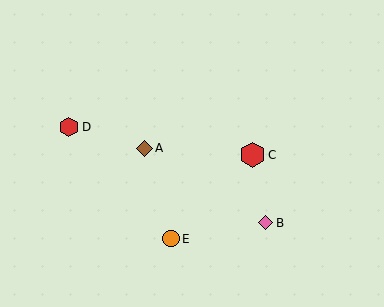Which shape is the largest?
The red hexagon (labeled C) is the largest.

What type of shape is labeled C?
Shape C is a red hexagon.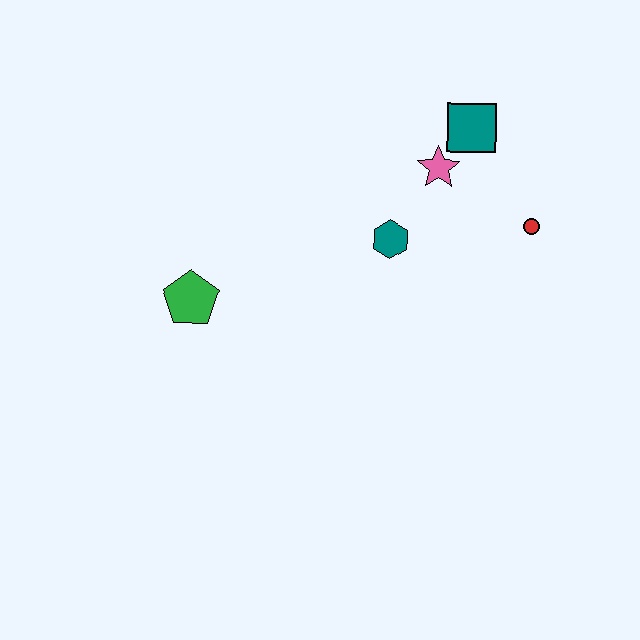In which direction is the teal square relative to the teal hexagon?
The teal square is above the teal hexagon.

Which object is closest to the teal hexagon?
The pink star is closest to the teal hexagon.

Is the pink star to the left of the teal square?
Yes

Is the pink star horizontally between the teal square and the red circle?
No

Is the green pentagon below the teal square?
Yes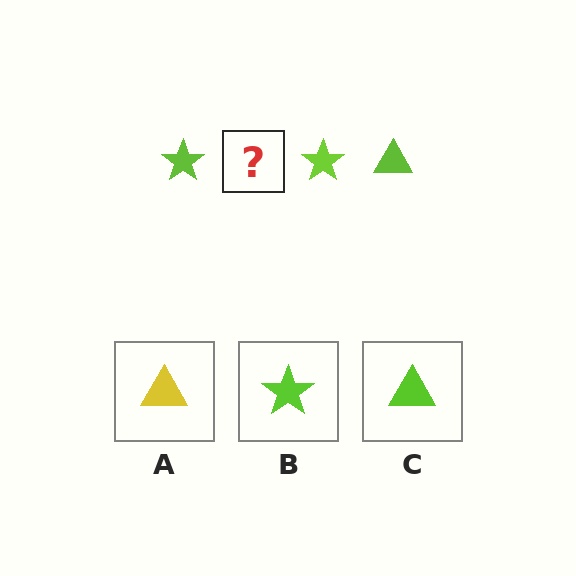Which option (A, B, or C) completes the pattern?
C.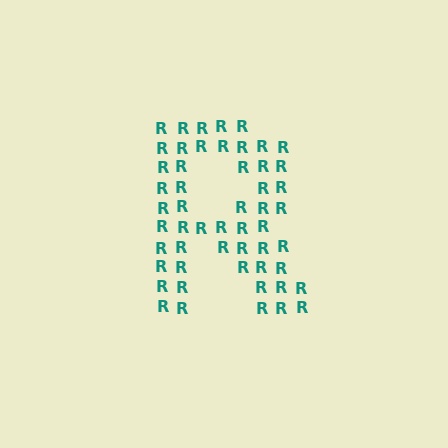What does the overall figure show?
The overall figure shows the letter R.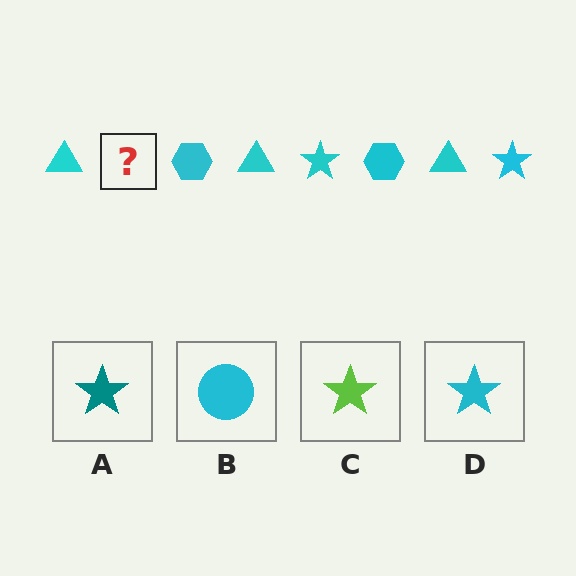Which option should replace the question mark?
Option D.